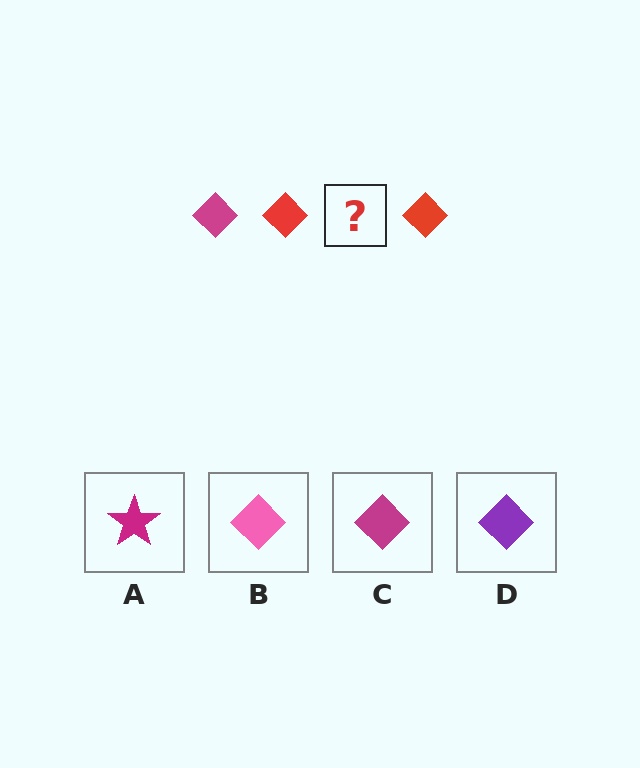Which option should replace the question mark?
Option C.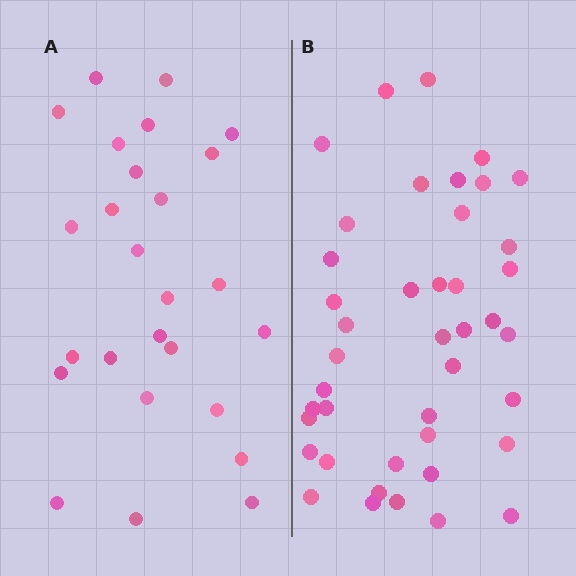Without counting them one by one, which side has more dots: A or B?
Region B (the right region) has more dots.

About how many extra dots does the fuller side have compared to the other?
Region B has approximately 15 more dots than region A.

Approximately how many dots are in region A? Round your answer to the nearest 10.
About 30 dots. (The exact count is 26, which rounds to 30.)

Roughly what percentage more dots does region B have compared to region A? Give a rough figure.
About 60% more.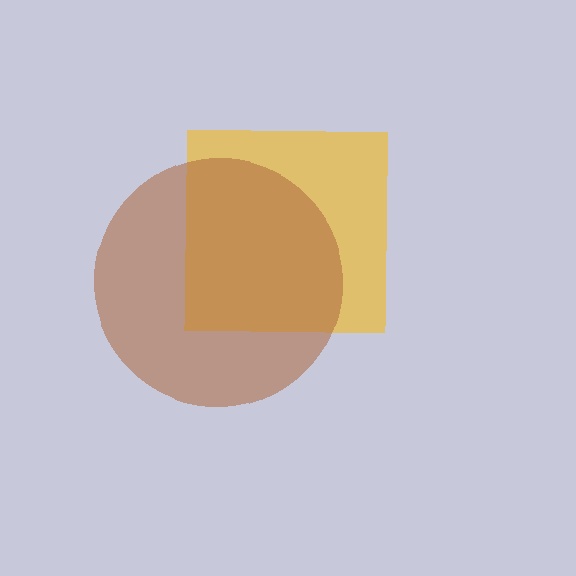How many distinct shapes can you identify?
There are 2 distinct shapes: a yellow square, a brown circle.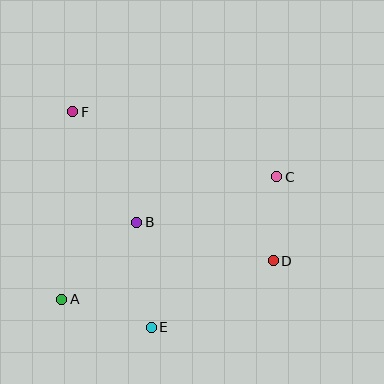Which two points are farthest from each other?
Points D and F are farthest from each other.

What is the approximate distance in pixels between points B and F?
The distance between B and F is approximately 128 pixels.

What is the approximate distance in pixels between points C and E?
The distance between C and E is approximately 196 pixels.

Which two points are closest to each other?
Points C and D are closest to each other.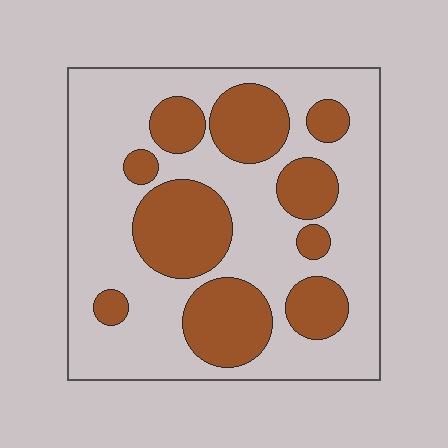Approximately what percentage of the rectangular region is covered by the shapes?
Approximately 35%.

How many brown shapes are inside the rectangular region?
10.